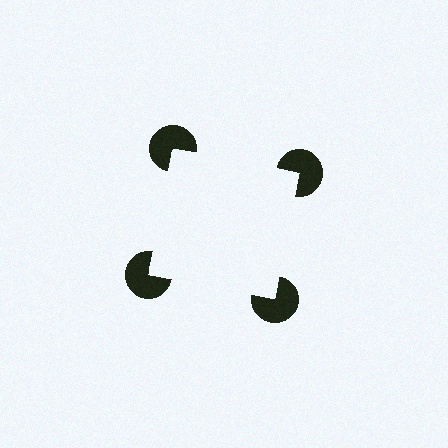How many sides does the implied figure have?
4 sides.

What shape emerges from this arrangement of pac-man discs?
An illusory square — its edges are inferred from the aligned wedge cuts in the pac-man discs, not physically drawn.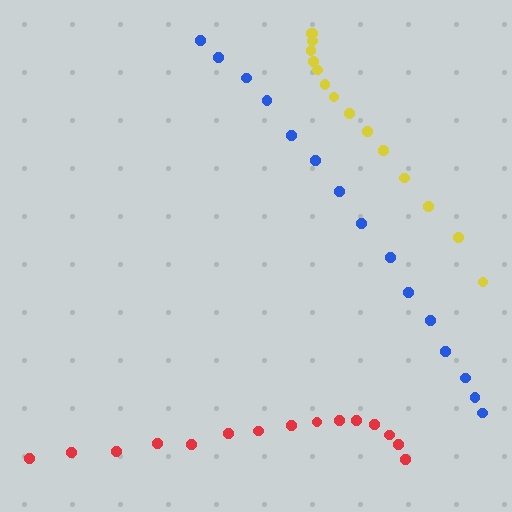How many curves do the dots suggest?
There are 3 distinct paths.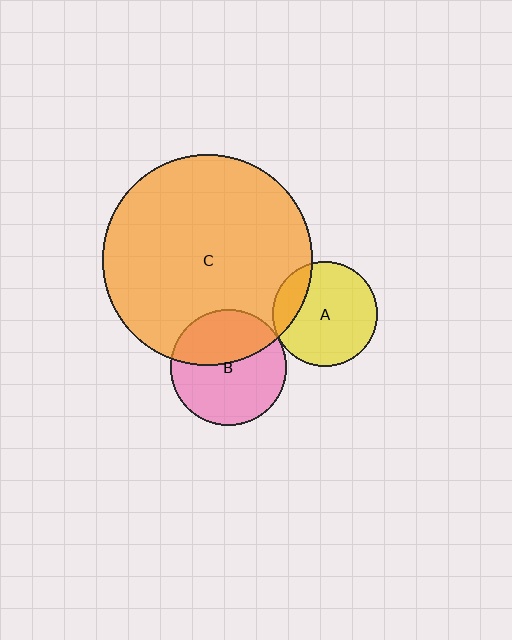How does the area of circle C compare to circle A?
Approximately 4.0 times.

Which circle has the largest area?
Circle C (orange).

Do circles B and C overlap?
Yes.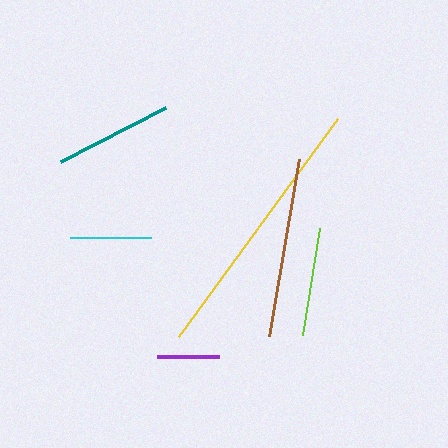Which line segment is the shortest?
The purple line is the shortest at approximately 63 pixels.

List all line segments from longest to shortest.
From longest to shortest: yellow, brown, teal, lime, cyan, purple.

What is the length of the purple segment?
The purple segment is approximately 63 pixels long.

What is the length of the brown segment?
The brown segment is approximately 179 pixels long.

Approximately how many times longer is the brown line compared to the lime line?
The brown line is approximately 1.7 times the length of the lime line.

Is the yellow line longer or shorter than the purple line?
The yellow line is longer than the purple line.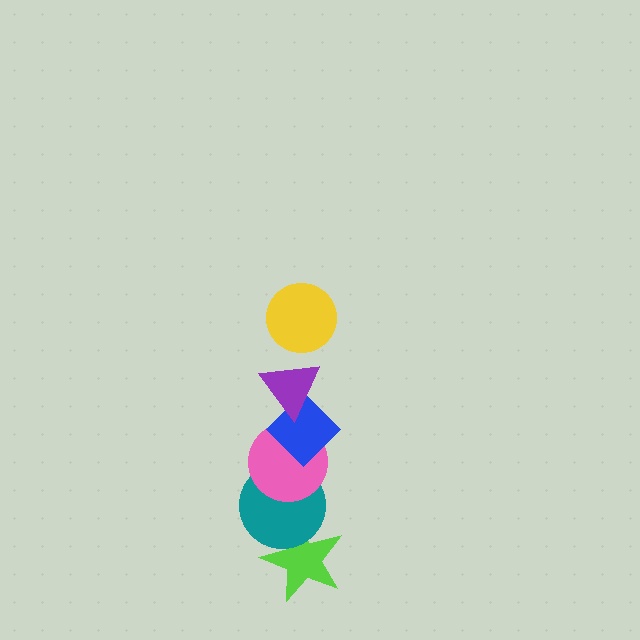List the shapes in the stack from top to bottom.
From top to bottom: the yellow circle, the purple triangle, the blue diamond, the pink circle, the teal circle, the lime star.